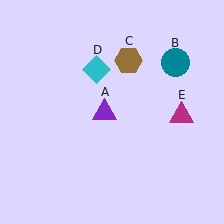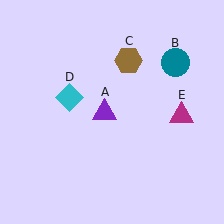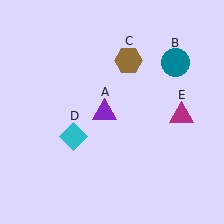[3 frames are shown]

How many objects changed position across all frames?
1 object changed position: cyan diamond (object D).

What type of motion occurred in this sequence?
The cyan diamond (object D) rotated counterclockwise around the center of the scene.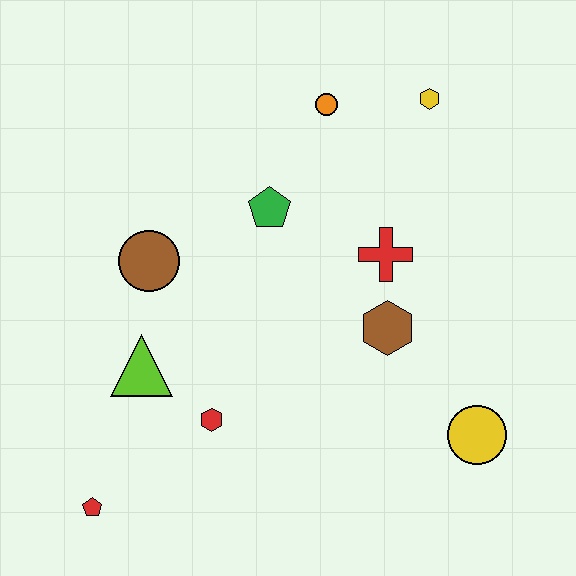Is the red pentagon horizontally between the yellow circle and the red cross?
No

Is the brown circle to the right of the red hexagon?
No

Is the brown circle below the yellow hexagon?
Yes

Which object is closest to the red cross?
The brown hexagon is closest to the red cross.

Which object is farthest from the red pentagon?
The yellow hexagon is farthest from the red pentagon.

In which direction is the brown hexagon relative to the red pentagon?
The brown hexagon is to the right of the red pentagon.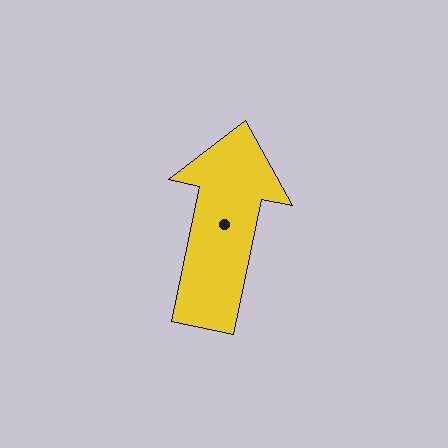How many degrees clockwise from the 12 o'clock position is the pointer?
Approximately 12 degrees.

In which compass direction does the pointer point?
North.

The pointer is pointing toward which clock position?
Roughly 12 o'clock.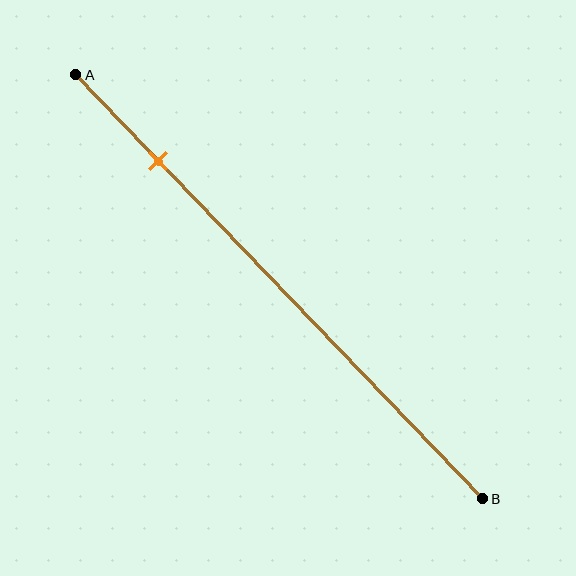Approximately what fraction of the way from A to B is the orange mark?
The orange mark is approximately 20% of the way from A to B.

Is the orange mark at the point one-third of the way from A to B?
No, the mark is at about 20% from A, not at the 33% one-third point.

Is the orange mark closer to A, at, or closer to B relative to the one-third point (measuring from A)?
The orange mark is closer to point A than the one-third point of segment AB.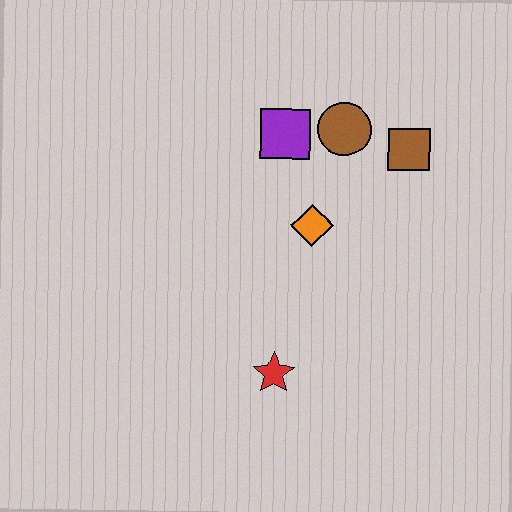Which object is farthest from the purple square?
The red star is farthest from the purple square.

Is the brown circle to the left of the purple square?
No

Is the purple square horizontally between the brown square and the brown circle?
No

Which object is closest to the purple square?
The brown circle is closest to the purple square.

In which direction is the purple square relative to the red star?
The purple square is above the red star.